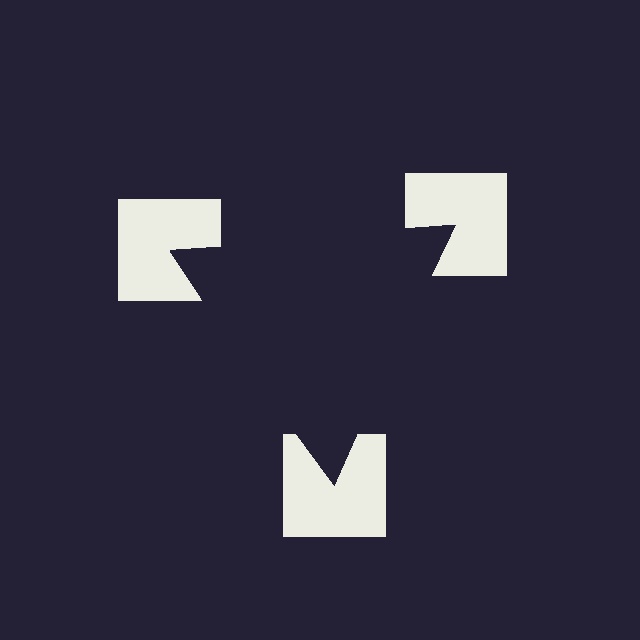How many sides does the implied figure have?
3 sides.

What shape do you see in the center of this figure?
An illusory triangle — its edges are inferred from the aligned wedge cuts in the notched squares, not physically drawn.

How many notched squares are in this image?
There are 3 — one at each vertex of the illusory triangle.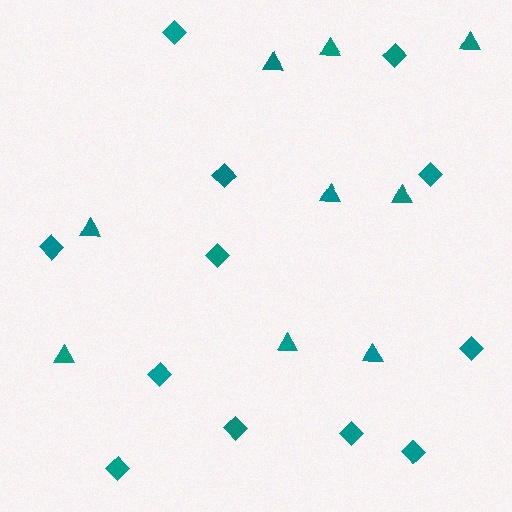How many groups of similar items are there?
There are 2 groups: one group of triangles (9) and one group of diamonds (12).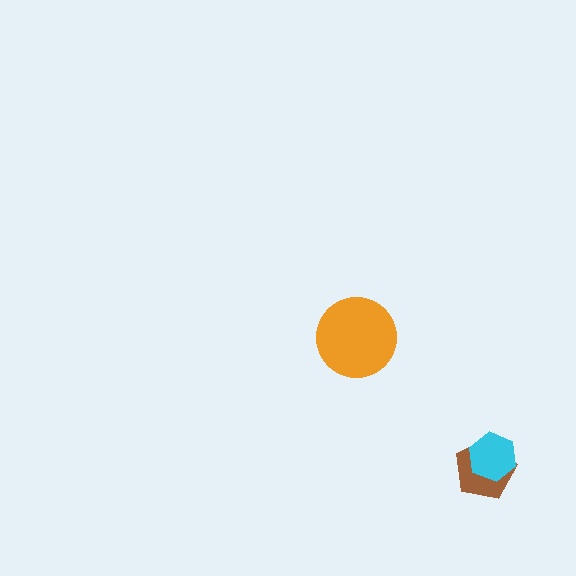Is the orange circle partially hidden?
No, no other shape covers it.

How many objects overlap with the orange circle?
0 objects overlap with the orange circle.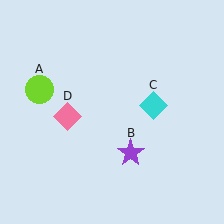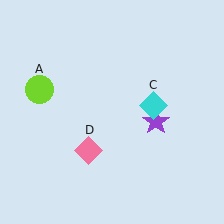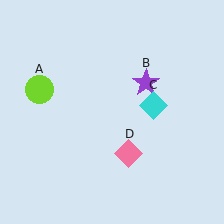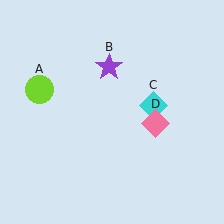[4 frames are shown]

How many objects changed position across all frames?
2 objects changed position: purple star (object B), pink diamond (object D).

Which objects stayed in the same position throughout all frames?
Lime circle (object A) and cyan diamond (object C) remained stationary.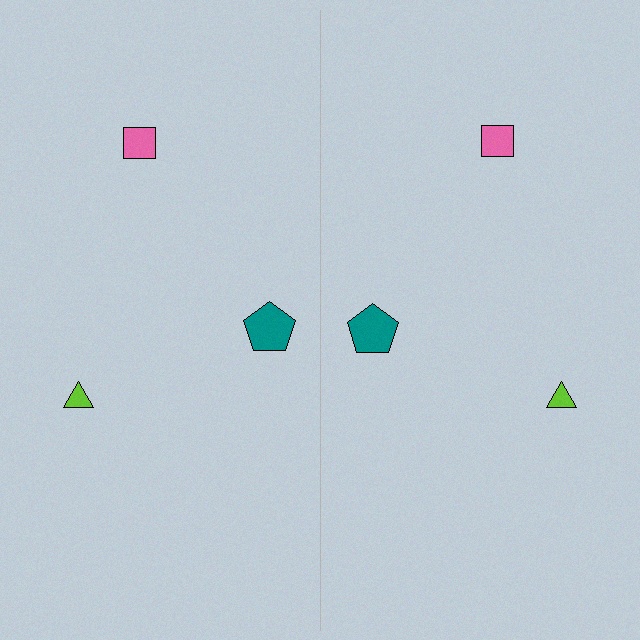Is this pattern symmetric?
Yes, this pattern has bilateral (reflection) symmetry.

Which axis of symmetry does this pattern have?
The pattern has a vertical axis of symmetry running through the center of the image.